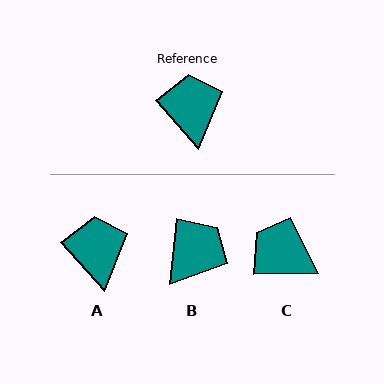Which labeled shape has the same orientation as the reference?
A.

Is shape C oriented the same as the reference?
No, it is off by about 49 degrees.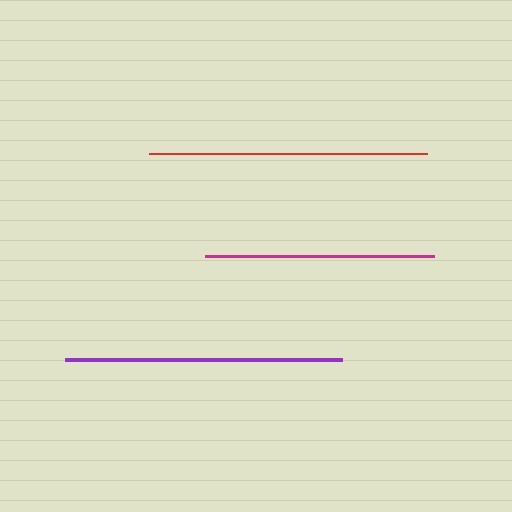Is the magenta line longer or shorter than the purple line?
The purple line is longer than the magenta line.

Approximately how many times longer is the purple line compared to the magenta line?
The purple line is approximately 1.2 times the length of the magenta line.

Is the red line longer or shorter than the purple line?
The red line is longer than the purple line.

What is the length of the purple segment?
The purple segment is approximately 277 pixels long.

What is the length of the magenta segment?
The magenta segment is approximately 229 pixels long.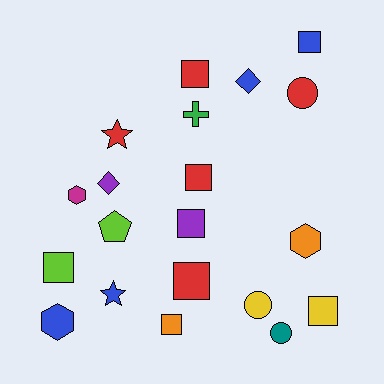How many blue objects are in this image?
There are 4 blue objects.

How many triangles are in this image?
There are no triangles.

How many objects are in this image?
There are 20 objects.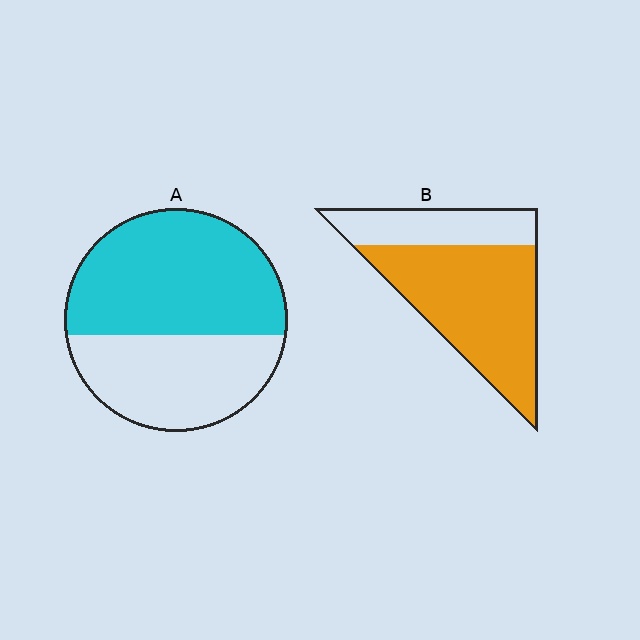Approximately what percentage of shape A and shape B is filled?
A is approximately 60% and B is approximately 70%.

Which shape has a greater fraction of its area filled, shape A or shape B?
Shape B.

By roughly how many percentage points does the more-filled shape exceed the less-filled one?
By roughly 10 percentage points (B over A).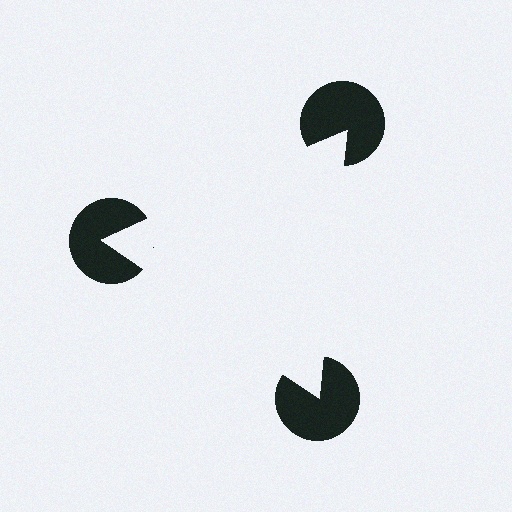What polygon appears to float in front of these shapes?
An illusory triangle — its edges are inferred from the aligned wedge cuts in the pac-man discs, not physically drawn.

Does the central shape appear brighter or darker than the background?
It typically appears slightly brighter than the background, even though no actual brightness change is drawn.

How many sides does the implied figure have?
3 sides.